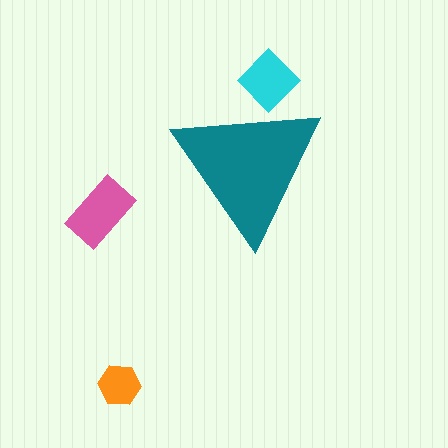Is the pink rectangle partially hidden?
No, the pink rectangle is fully visible.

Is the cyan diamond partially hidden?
Yes, the cyan diamond is partially hidden behind the teal triangle.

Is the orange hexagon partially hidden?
No, the orange hexagon is fully visible.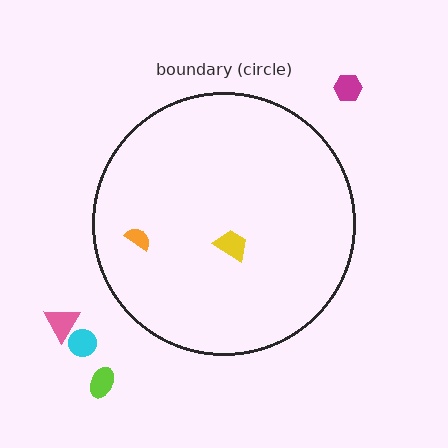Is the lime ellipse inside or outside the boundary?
Outside.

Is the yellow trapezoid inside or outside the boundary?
Inside.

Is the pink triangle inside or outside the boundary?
Outside.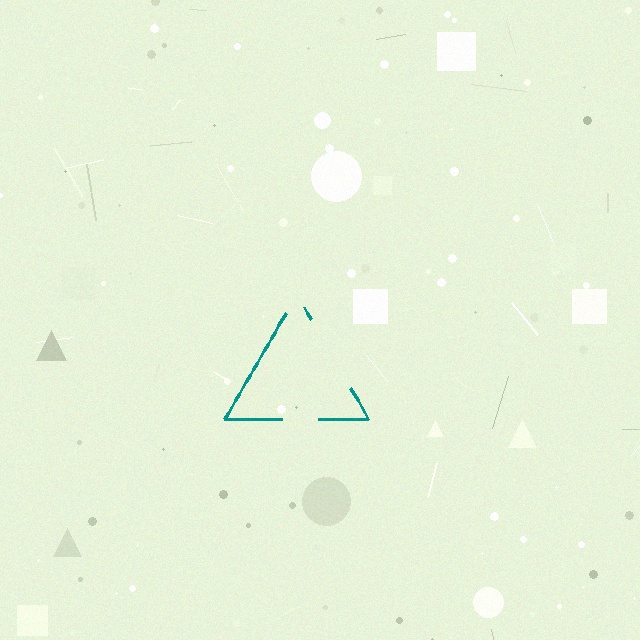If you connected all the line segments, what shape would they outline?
They would outline a triangle.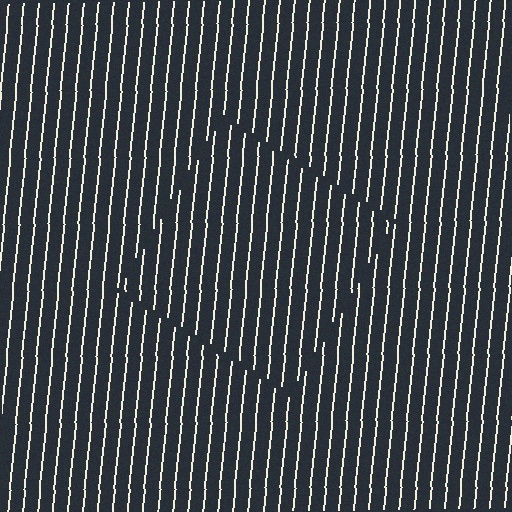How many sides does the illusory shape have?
4 sides — the line-ends trace a square.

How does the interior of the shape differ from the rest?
The interior of the shape contains the same grating, shifted by half a period — the contour is defined by the phase discontinuity where line-ends from the inner and outer gratings abut.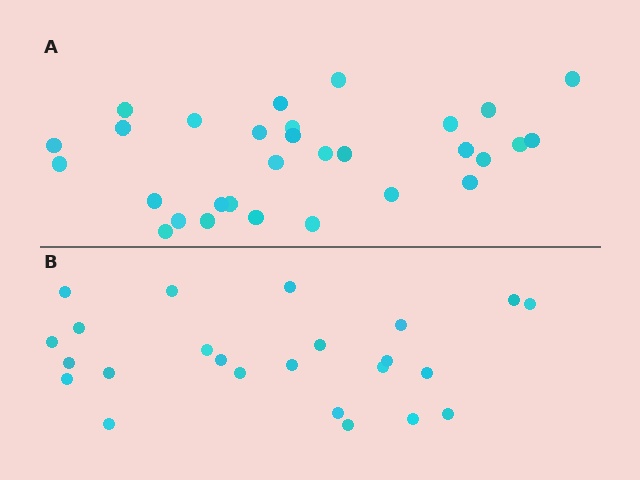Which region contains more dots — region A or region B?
Region A (the top region) has more dots.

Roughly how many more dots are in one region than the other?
Region A has about 6 more dots than region B.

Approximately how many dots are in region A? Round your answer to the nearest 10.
About 30 dots.